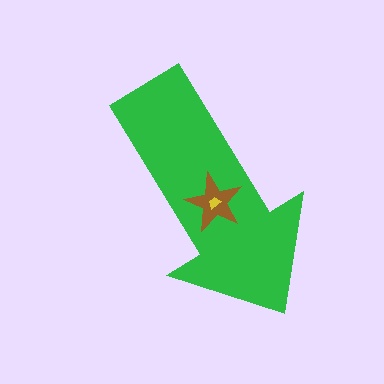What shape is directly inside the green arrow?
The brown star.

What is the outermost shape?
The green arrow.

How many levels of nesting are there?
3.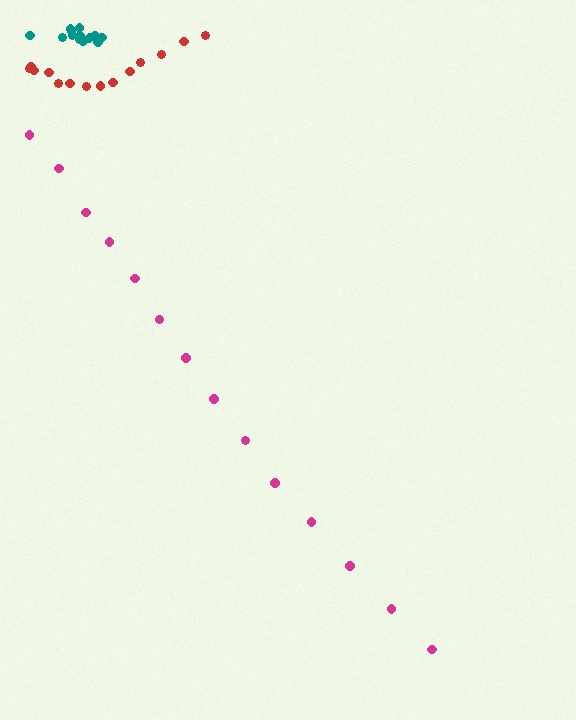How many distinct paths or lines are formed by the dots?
There are 3 distinct paths.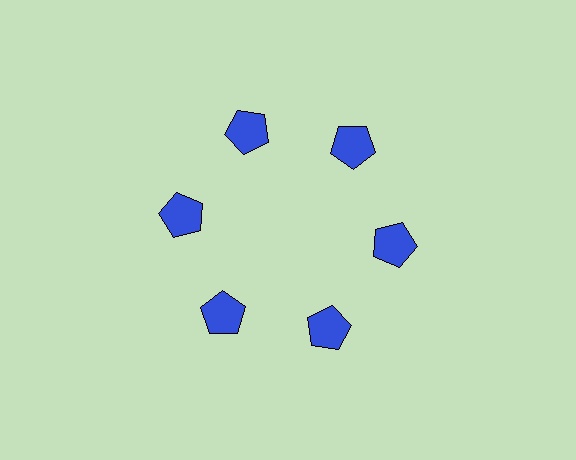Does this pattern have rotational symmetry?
Yes, this pattern has 6-fold rotational symmetry. It looks the same after rotating 60 degrees around the center.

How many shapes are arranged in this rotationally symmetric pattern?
There are 6 shapes, arranged in 6 groups of 1.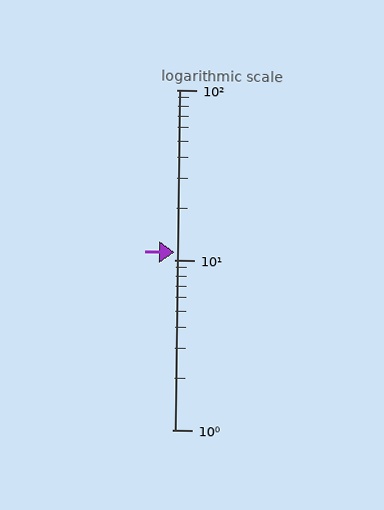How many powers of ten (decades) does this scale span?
The scale spans 2 decades, from 1 to 100.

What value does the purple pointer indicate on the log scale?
The pointer indicates approximately 11.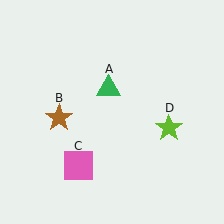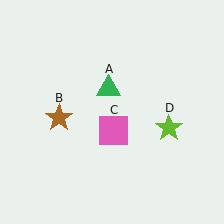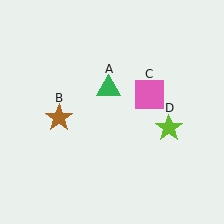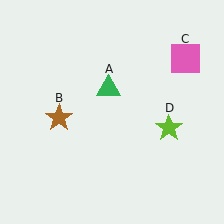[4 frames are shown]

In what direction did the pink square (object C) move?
The pink square (object C) moved up and to the right.